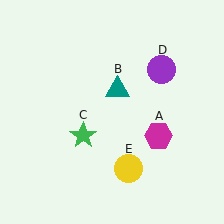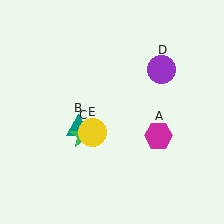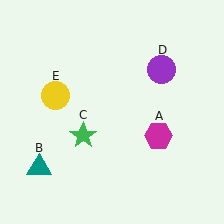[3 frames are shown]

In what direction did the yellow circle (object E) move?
The yellow circle (object E) moved up and to the left.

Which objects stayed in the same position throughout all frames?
Magenta hexagon (object A) and green star (object C) and purple circle (object D) remained stationary.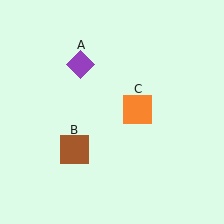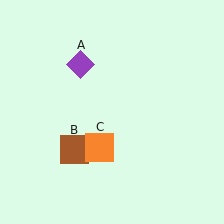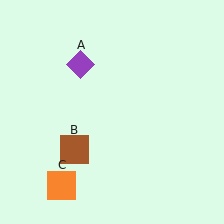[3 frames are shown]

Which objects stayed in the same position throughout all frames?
Purple diamond (object A) and brown square (object B) remained stationary.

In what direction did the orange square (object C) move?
The orange square (object C) moved down and to the left.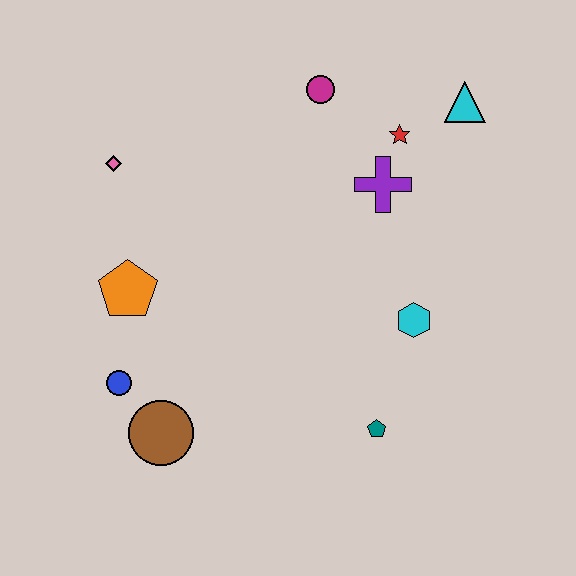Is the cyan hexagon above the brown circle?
Yes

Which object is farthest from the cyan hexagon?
The pink diamond is farthest from the cyan hexagon.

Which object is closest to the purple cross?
The red star is closest to the purple cross.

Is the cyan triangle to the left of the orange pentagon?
No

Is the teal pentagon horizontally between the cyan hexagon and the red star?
No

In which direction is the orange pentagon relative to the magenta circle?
The orange pentagon is below the magenta circle.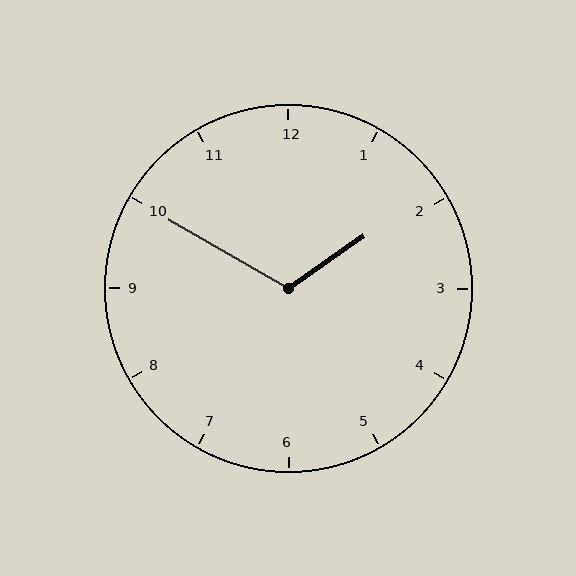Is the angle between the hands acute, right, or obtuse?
It is obtuse.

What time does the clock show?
1:50.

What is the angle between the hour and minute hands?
Approximately 115 degrees.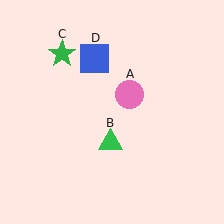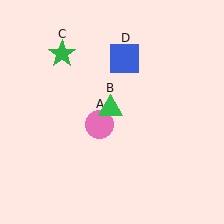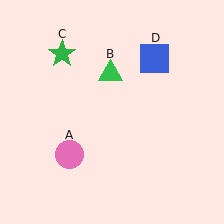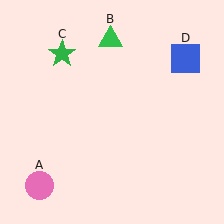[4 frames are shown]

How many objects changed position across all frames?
3 objects changed position: pink circle (object A), green triangle (object B), blue square (object D).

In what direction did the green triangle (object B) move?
The green triangle (object B) moved up.